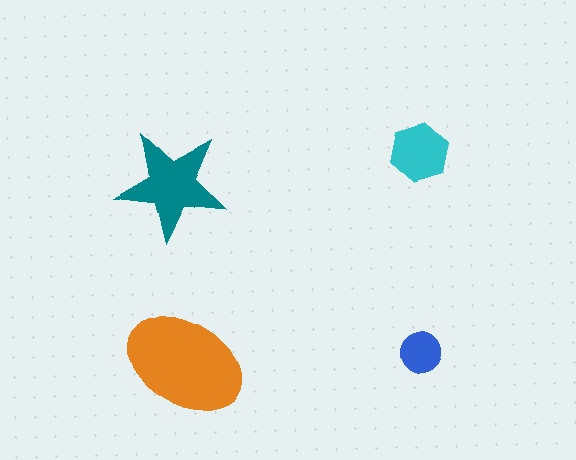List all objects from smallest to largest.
The blue circle, the cyan hexagon, the teal star, the orange ellipse.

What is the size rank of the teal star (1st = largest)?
2nd.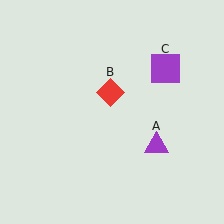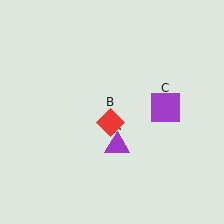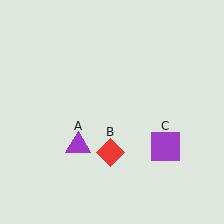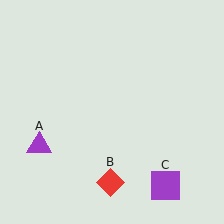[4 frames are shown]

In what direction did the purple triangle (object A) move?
The purple triangle (object A) moved left.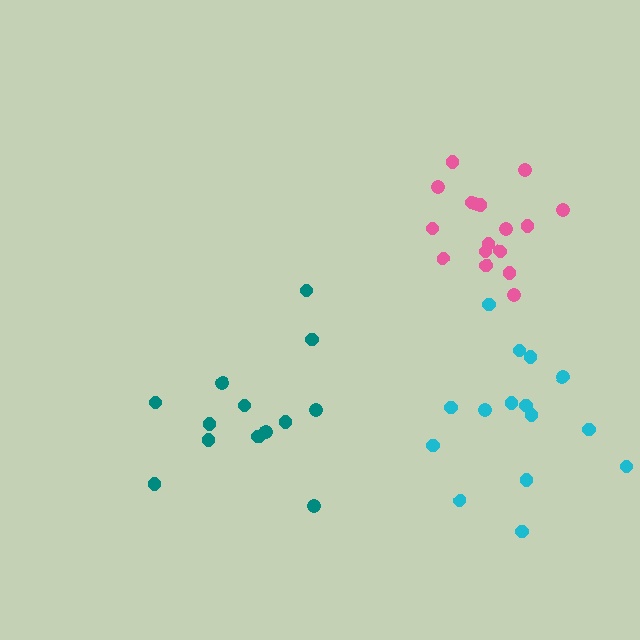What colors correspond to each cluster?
The clusters are colored: pink, cyan, teal.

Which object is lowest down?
The teal cluster is bottommost.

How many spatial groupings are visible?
There are 3 spatial groupings.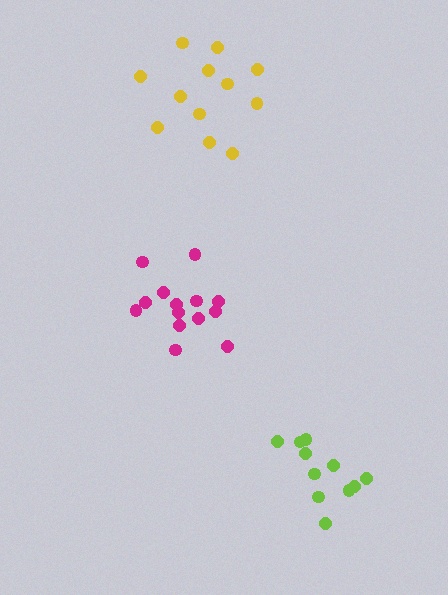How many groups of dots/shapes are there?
There are 3 groups.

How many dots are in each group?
Group 1: 14 dots, Group 2: 12 dots, Group 3: 11 dots (37 total).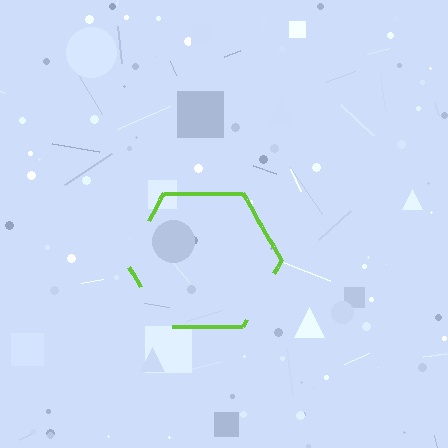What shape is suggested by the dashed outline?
The dashed outline suggests a hexagon.